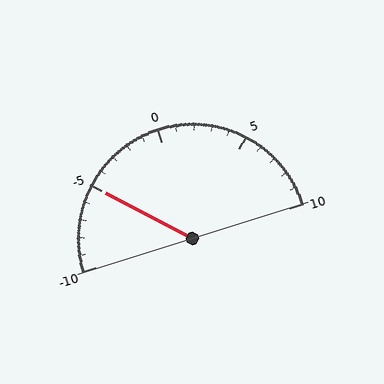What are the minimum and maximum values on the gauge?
The gauge ranges from -10 to 10.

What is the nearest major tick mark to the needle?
The nearest major tick mark is -5.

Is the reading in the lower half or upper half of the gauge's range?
The reading is in the lower half of the range (-10 to 10).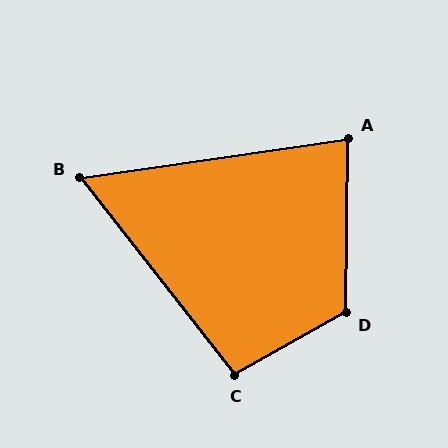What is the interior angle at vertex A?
Approximately 81 degrees (acute).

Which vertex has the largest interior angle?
D, at approximately 120 degrees.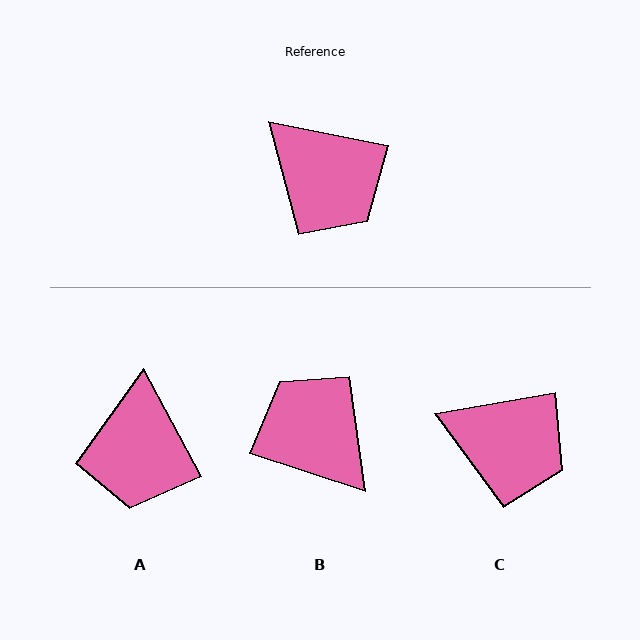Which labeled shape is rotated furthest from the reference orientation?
B, about 173 degrees away.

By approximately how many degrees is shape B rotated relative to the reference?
Approximately 173 degrees counter-clockwise.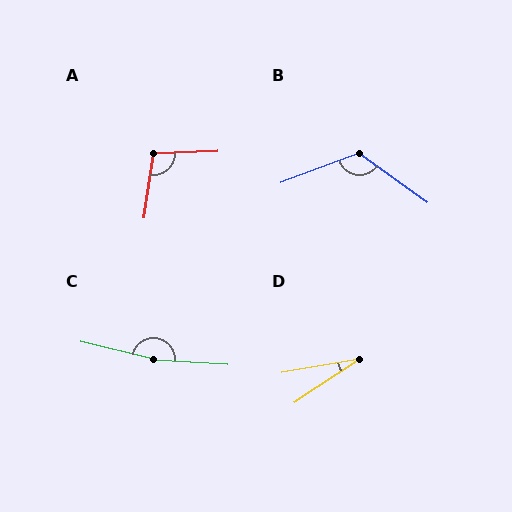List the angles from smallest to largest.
D (24°), A (100°), B (124°), C (170°).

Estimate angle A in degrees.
Approximately 100 degrees.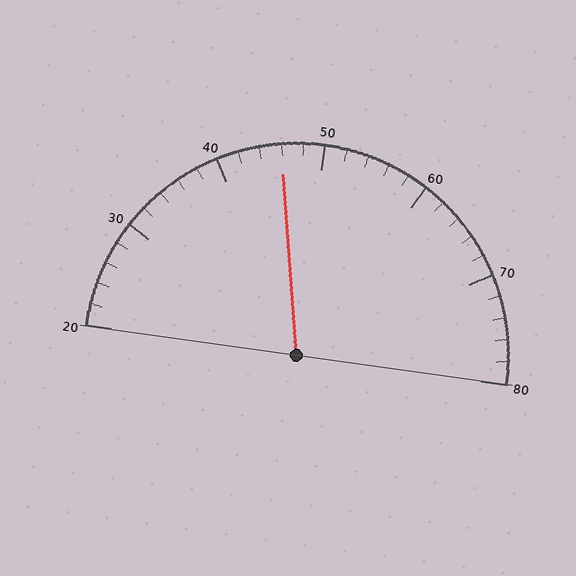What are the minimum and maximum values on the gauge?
The gauge ranges from 20 to 80.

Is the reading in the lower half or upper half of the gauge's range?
The reading is in the lower half of the range (20 to 80).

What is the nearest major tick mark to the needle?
The nearest major tick mark is 50.